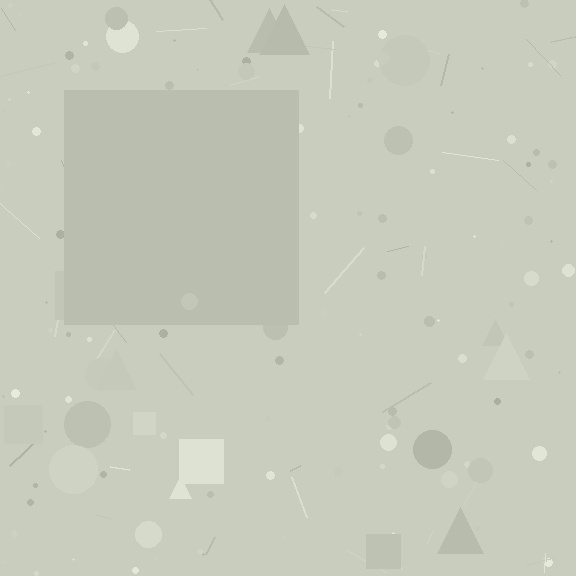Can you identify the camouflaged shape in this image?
The camouflaged shape is a square.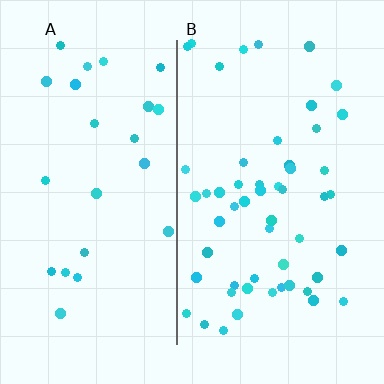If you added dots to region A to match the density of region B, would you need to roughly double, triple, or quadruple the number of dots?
Approximately double.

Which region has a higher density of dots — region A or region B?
B (the right).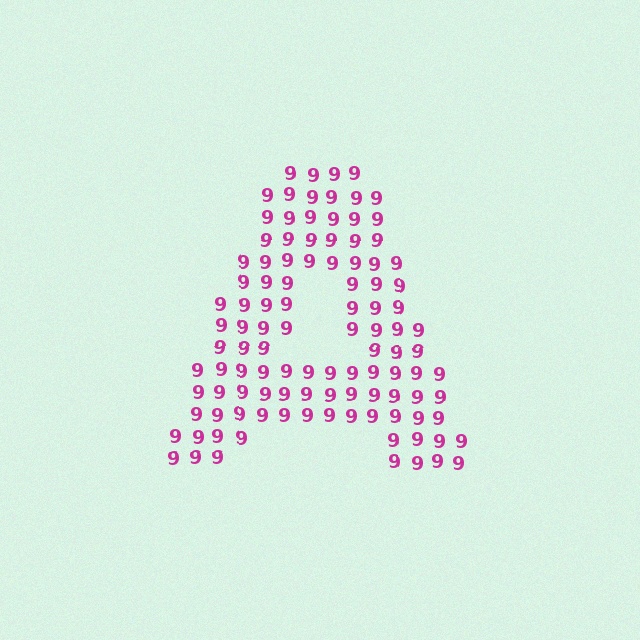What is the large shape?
The large shape is the letter A.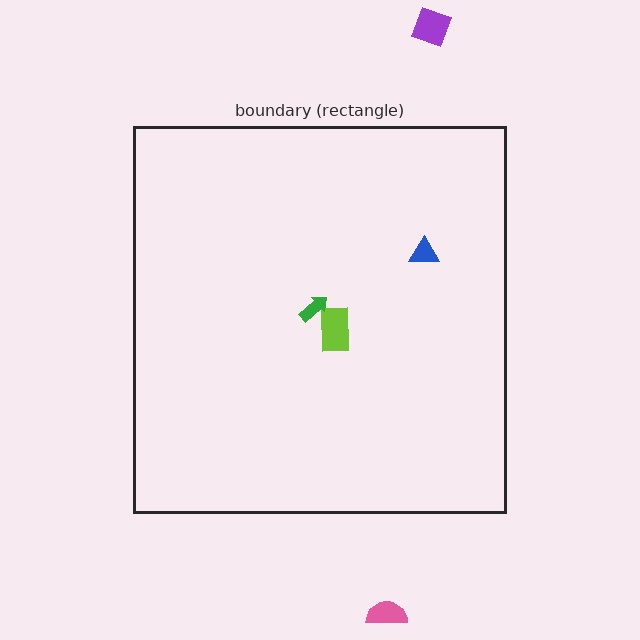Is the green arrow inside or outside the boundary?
Inside.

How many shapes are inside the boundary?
3 inside, 2 outside.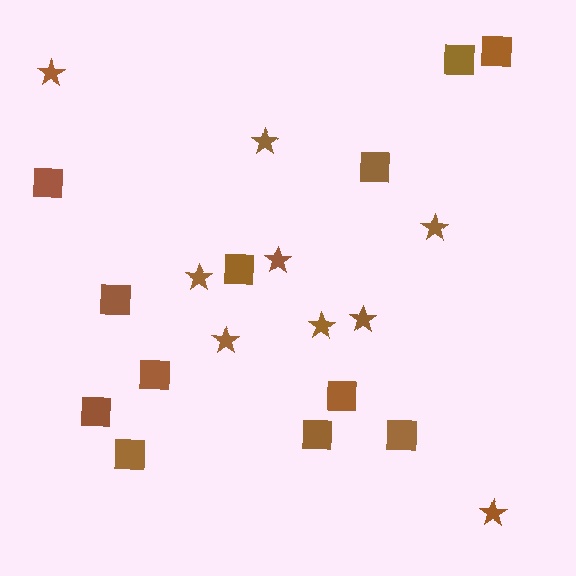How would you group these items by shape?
There are 2 groups: one group of squares (12) and one group of stars (9).